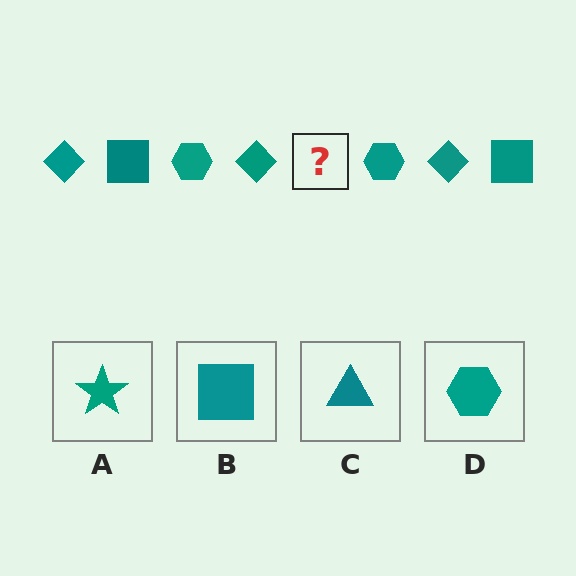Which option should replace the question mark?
Option B.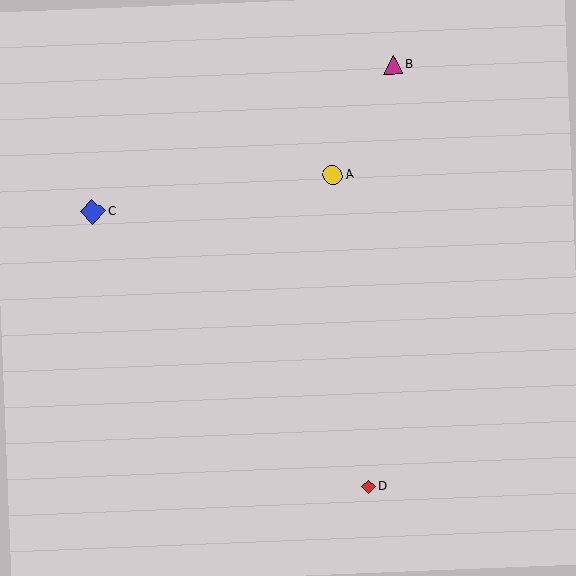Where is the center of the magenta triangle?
The center of the magenta triangle is at (393, 65).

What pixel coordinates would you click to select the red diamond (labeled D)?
Click at (369, 487) to select the red diamond D.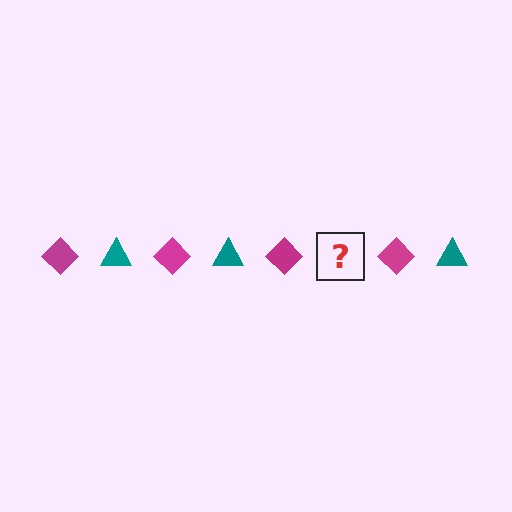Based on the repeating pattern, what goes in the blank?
The blank should be a teal triangle.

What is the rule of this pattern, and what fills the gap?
The rule is that the pattern alternates between magenta diamond and teal triangle. The gap should be filled with a teal triangle.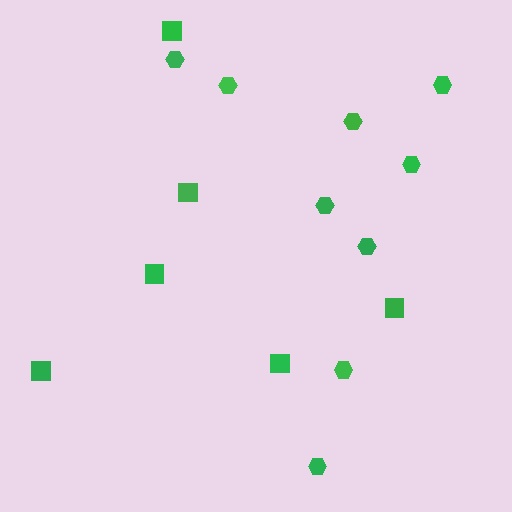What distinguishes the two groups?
There are 2 groups: one group of hexagons (9) and one group of squares (6).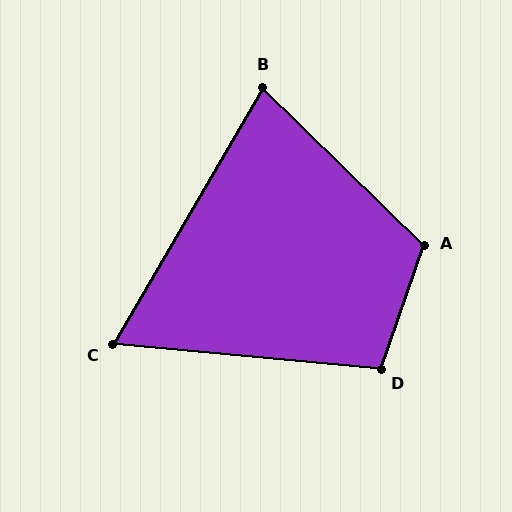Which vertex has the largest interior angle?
A, at approximately 115 degrees.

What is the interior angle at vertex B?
Approximately 76 degrees (acute).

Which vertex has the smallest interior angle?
C, at approximately 65 degrees.